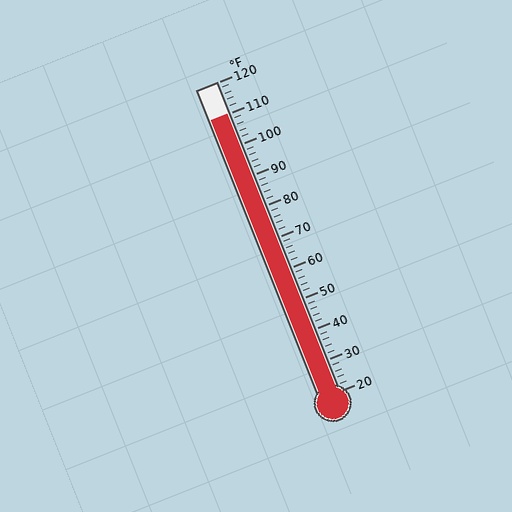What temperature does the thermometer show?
The thermometer shows approximately 110°F.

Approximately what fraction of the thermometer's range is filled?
The thermometer is filled to approximately 90% of its range.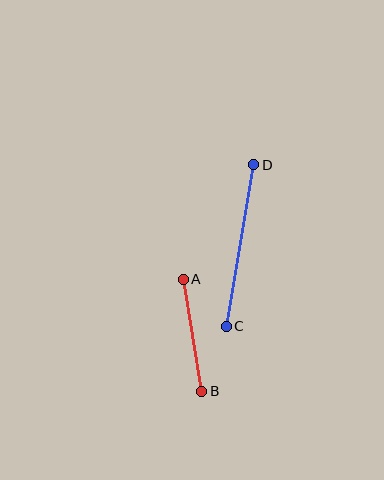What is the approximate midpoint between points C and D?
The midpoint is at approximately (240, 246) pixels.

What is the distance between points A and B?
The distance is approximately 113 pixels.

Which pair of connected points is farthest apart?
Points C and D are farthest apart.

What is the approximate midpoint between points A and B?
The midpoint is at approximately (193, 335) pixels.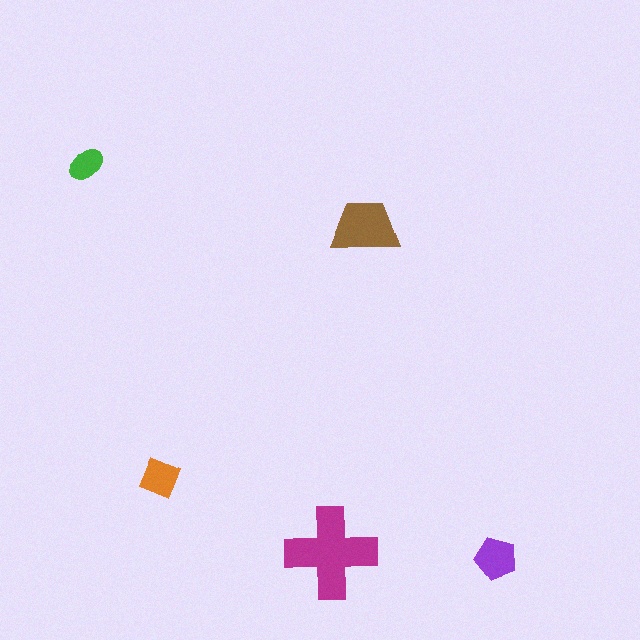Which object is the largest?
The magenta cross.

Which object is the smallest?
The green ellipse.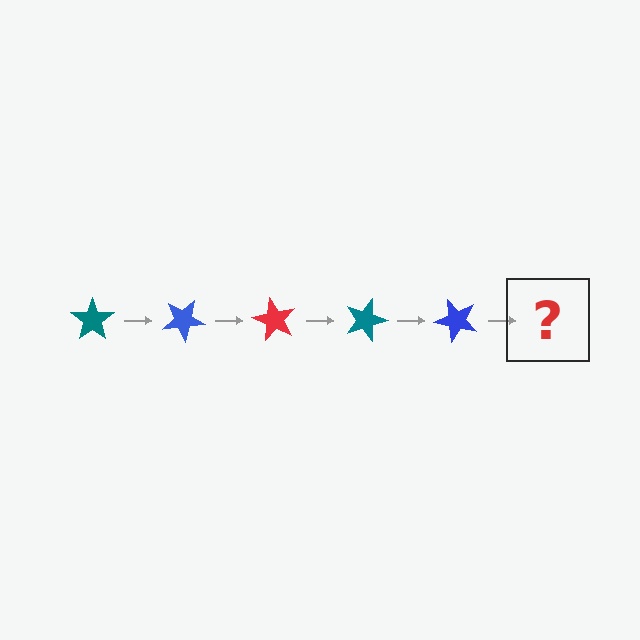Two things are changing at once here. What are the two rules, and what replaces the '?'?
The two rules are that it rotates 30 degrees each step and the color cycles through teal, blue, and red. The '?' should be a red star, rotated 150 degrees from the start.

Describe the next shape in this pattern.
It should be a red star, rotated 150 degrees from the start.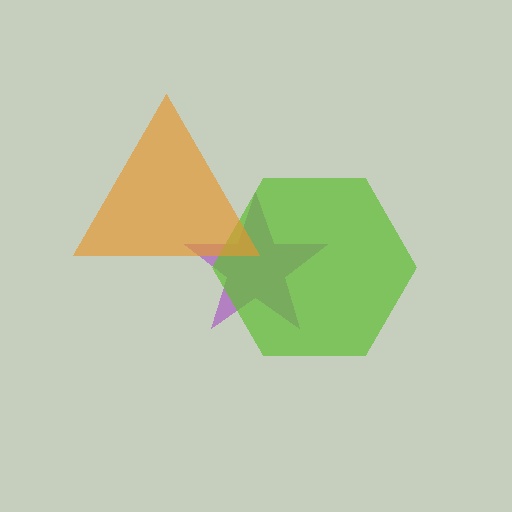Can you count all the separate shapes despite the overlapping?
Yes, there are 3 separate shapes.